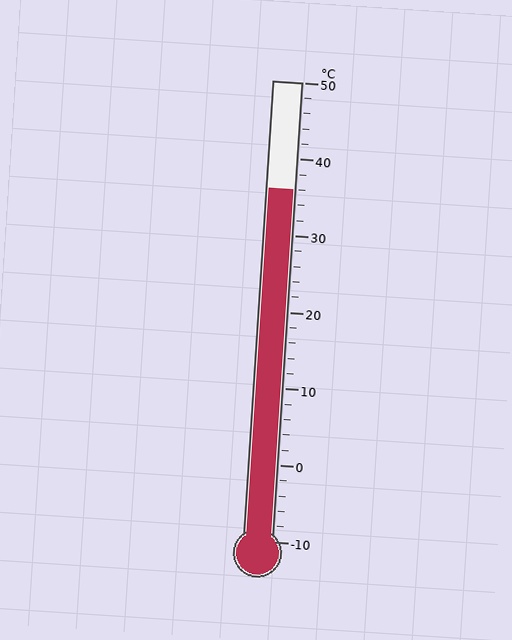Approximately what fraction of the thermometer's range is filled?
The thermometer is filled to approximately 75% of its range.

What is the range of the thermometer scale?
The thermometer scale ranges from -10°C to 50°C.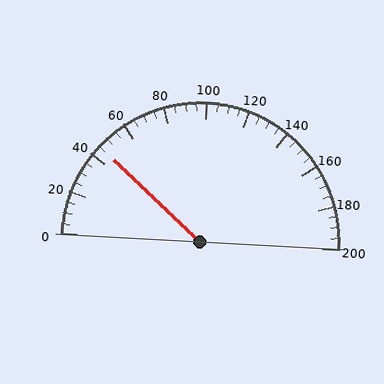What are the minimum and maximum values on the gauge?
The gauge ranges from 0 to 200.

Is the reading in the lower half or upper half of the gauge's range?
The reading is in the lower half of the range (0 to 200).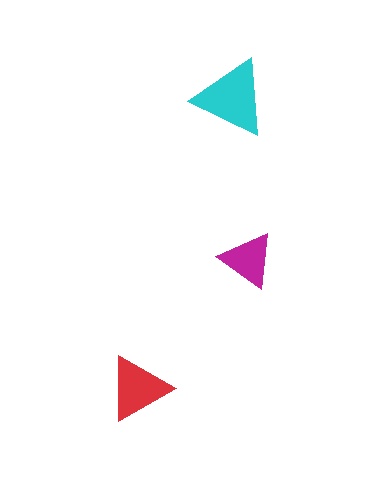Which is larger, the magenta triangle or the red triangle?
The red one.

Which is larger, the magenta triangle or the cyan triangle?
The cyan one.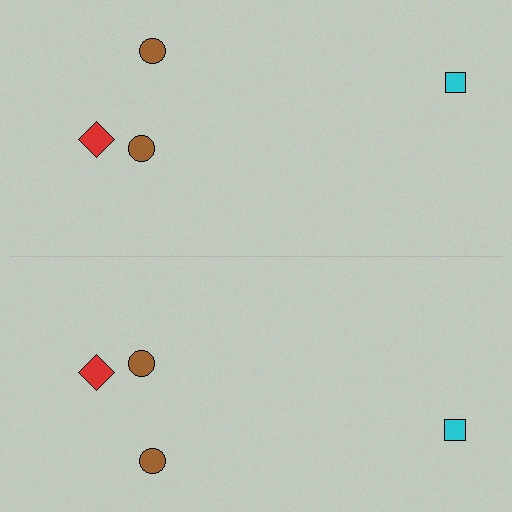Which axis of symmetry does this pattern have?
The pattern has a horizontal axis of symmetry running through the center of the image.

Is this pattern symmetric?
Yes, this pattern has bilateral (reflection) symmetry.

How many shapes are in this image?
There are 8 shapes in this image.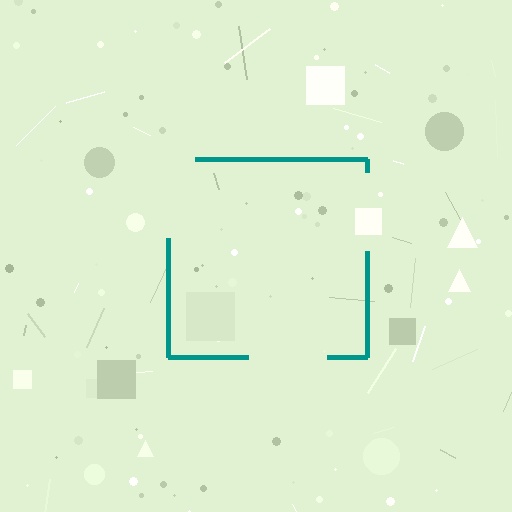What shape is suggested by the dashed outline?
The dashed outline suggests a square.